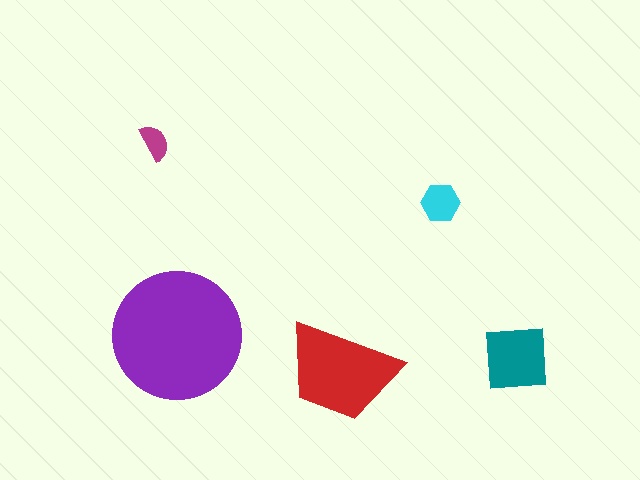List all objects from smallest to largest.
The magenta semicircle, the cyan hexagon, the teal square, the red trapezoid, the purple circle.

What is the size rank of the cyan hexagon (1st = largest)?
4th.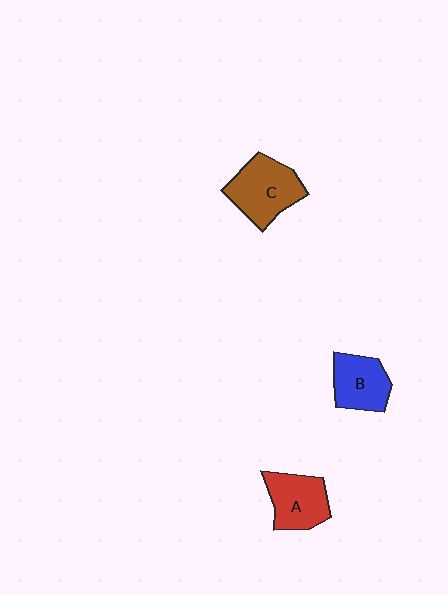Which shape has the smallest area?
Shape B (blue).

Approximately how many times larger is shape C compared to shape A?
Approximately 1.2 times.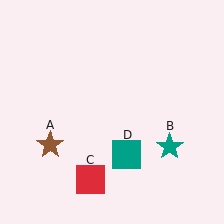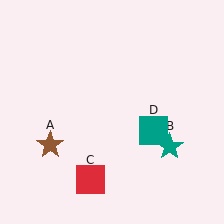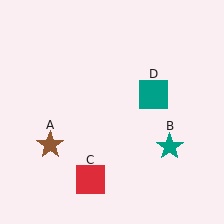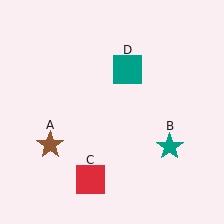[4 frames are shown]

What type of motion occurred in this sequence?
The teal square (object D) rotated counterclockwise around the center of the scene.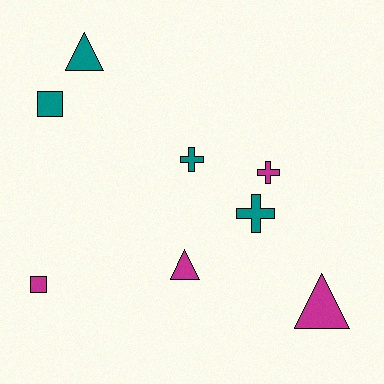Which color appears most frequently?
Teal, with 4 objects.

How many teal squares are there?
There is 1 teal square.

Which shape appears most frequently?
Triangle, with 3 objects.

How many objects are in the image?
There are 8 objects.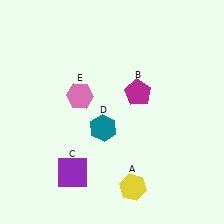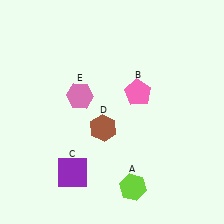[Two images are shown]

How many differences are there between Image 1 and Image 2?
There are 3 differences between the two images.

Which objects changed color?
A changed from yellow to lime. B changed from magenta to pink. D changed from teal to brown.